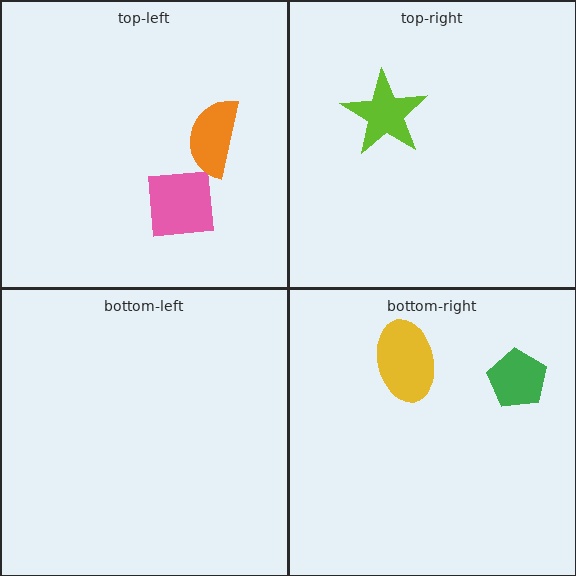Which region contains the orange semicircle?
The top-left region.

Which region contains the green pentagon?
The bottom-right region.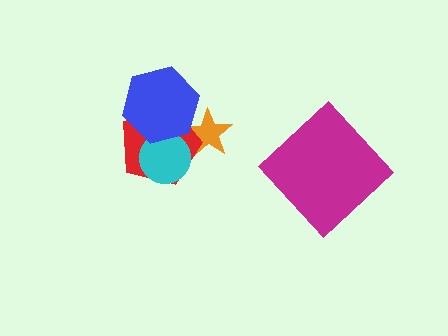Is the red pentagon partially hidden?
Yes, it is partially covered by another shape.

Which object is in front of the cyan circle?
The blue hexagon is in front of the cyan circle.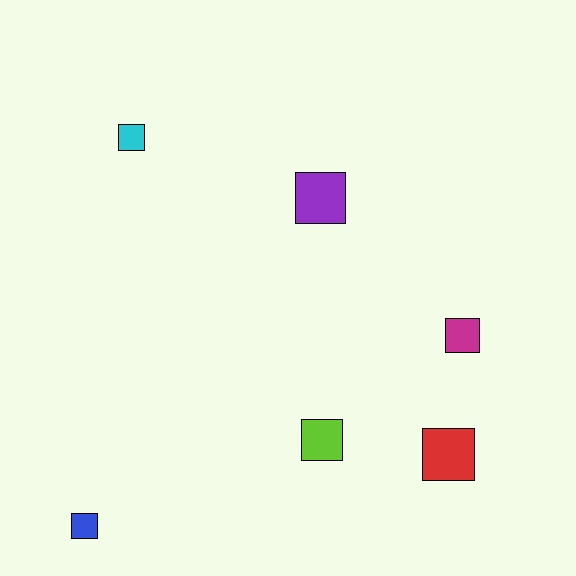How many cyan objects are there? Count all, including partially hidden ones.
There is 1 cyan object.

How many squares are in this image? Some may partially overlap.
There are 6 squares.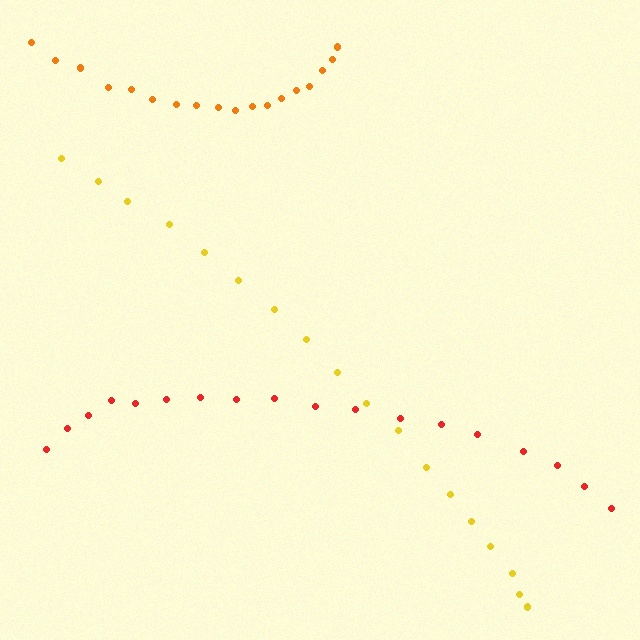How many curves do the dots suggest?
There are 3 distinct paths.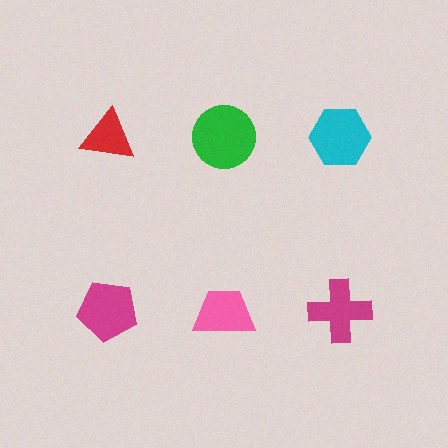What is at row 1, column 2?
A green circle.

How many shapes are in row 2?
3 shapes.